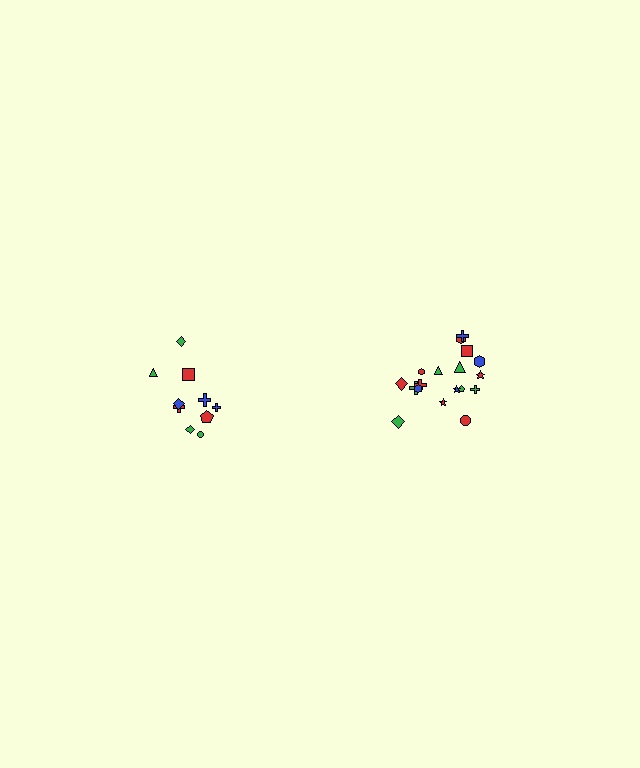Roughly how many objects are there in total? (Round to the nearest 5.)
Roughly 30 objects in total.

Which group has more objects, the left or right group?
The right group.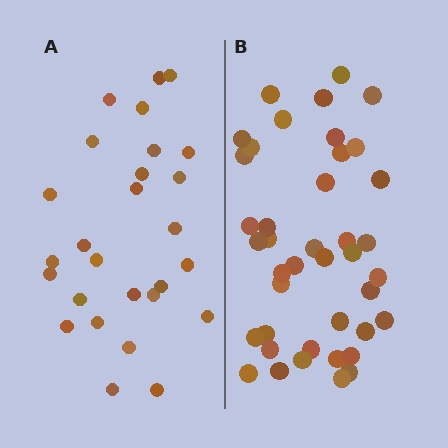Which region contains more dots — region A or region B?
Region B (the right region) has more dots.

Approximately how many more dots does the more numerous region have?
Region B has approximately 15 more dots than region A.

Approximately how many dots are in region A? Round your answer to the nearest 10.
About 30 dots. (The exact count is 27, which rounds to 30.)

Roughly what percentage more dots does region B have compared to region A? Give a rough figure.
About 50% more.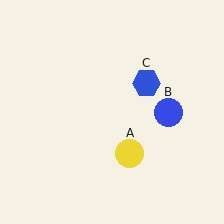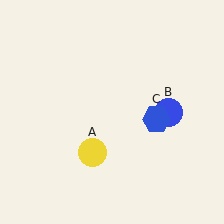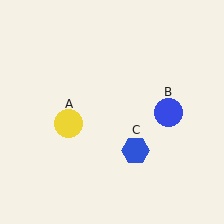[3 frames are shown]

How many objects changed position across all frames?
2 objects changed position: yellow circle (object A), blue hexagon (object C).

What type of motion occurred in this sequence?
The yellow circle (object A), blue hexagon (object C) rotated clockwise around the center of the scene.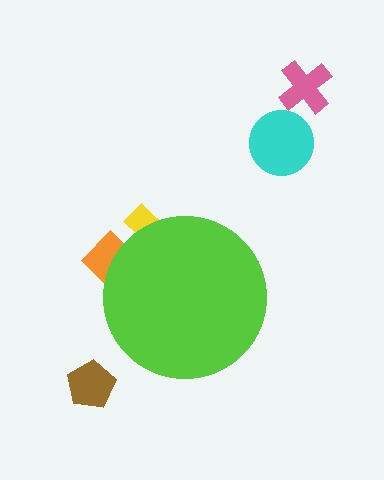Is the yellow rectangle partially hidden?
Yes, the yellow rectangle is partially hidden behind the lime circle.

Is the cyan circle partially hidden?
No, the cyan circle is fully visible.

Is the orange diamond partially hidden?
Yes, the orange diamond is partially hidden behind the lime circle.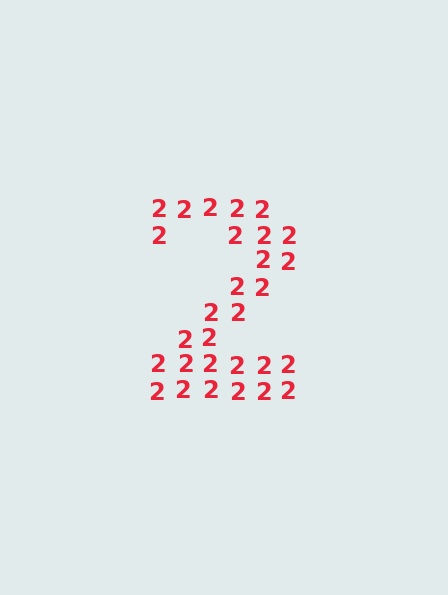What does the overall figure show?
The overall figure shows the digit 2.